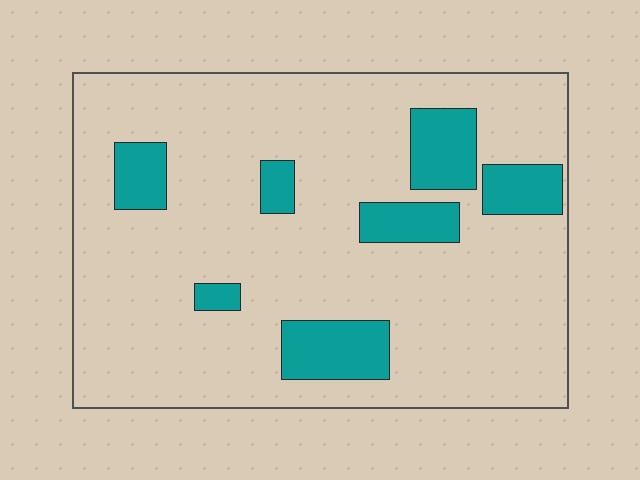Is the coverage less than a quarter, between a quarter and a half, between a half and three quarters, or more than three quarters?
Less than a quarter.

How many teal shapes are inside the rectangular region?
7.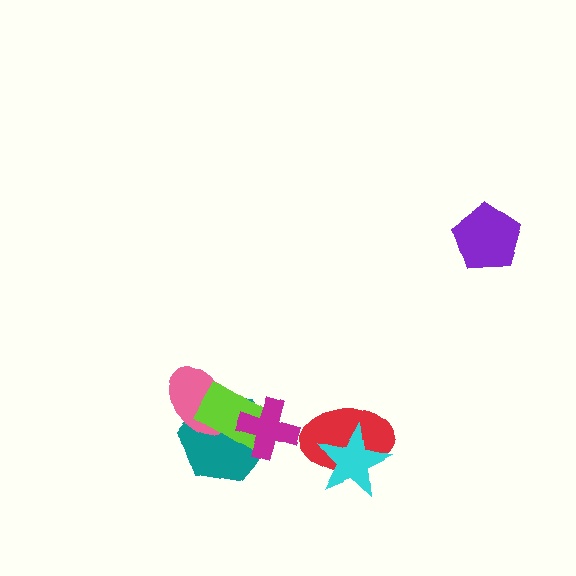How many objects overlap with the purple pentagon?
0 objects overlap with the purple pentagon.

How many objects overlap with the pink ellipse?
2 objects overlap with the pink ellipse.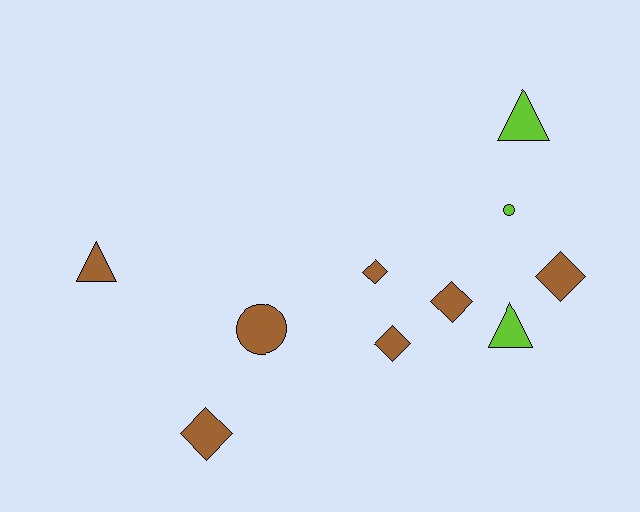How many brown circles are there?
There is 1 brown circle.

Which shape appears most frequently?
Diamond, with 5 objects.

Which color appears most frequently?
Brown, with 7 objects.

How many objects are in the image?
There are 10 objects.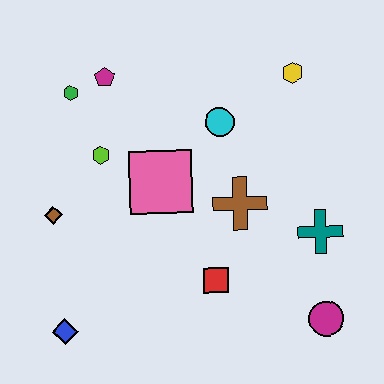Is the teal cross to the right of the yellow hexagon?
Yes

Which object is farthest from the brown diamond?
The magenta circle is farthest from the brown diamond.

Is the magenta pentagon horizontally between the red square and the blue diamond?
Yes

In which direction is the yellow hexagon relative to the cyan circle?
The yellow hexagon is to the right of the cyan circle.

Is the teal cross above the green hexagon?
No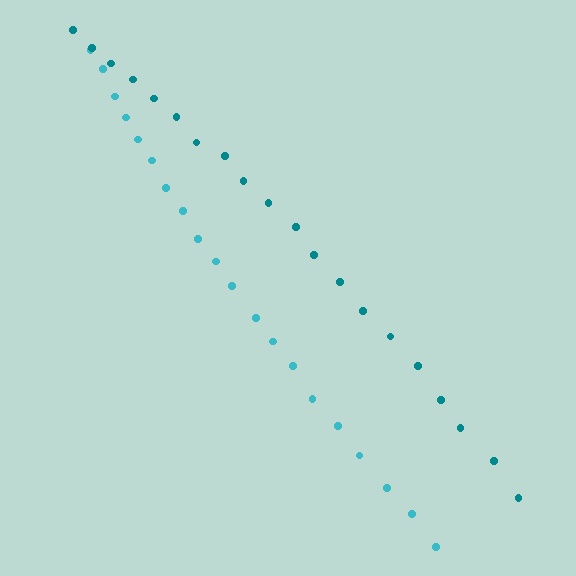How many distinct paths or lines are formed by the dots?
There are 2 distinct paths.